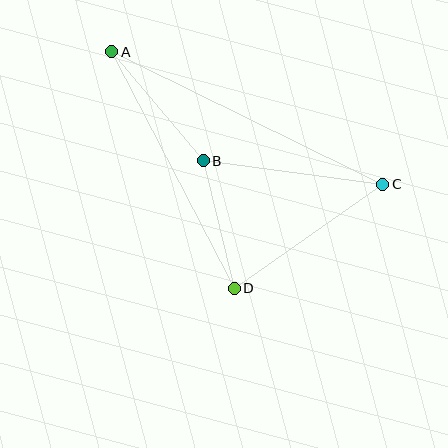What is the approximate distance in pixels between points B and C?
The distance between B and C is approximately 181 pixels.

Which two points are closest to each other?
Points B and D are closest to each other.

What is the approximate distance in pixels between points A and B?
The distance between A and B is approximately 143 pixels.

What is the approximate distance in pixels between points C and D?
The distance between C and D is approximately 181 pixels.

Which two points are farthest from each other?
Points A and C are farthest from each other.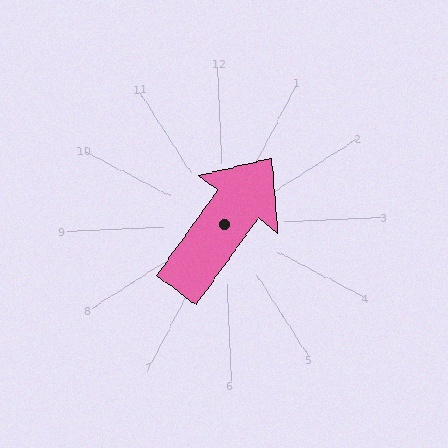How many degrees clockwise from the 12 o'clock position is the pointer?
Approximately 38 degrees.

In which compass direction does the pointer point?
Northeast.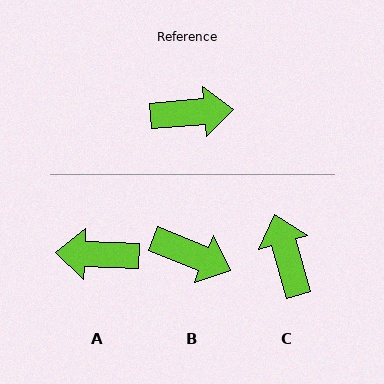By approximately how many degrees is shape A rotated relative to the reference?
Approximately 173 degrees counter-clockwise.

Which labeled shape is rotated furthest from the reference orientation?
A, about 173 degrees away.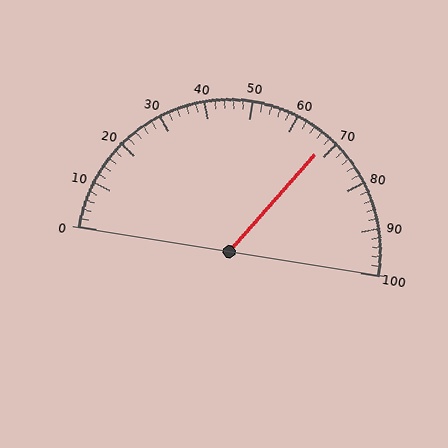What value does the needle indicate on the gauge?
The needle indicates approximately 68.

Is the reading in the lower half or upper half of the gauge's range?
The reading is in the upper half of the range (0 to 100).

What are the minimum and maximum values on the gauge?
The gauge ranges from 0 to 100.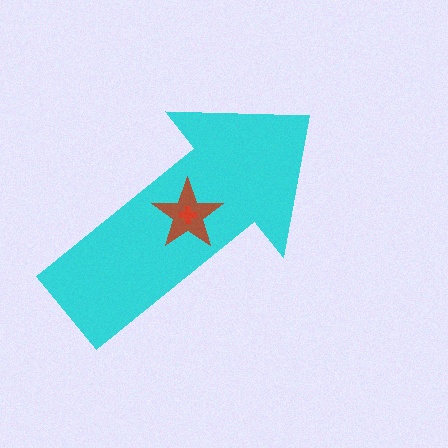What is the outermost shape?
The cyan arrow.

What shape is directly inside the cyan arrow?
The brown star.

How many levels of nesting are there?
3.